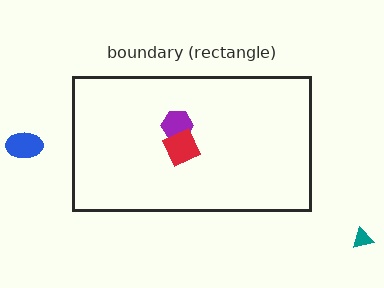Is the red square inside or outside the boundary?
Inside.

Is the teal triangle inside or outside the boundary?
Outside.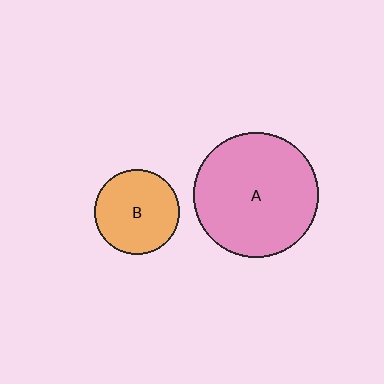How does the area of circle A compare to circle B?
Approximately 2.1 times.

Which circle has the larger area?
Circle A (pink).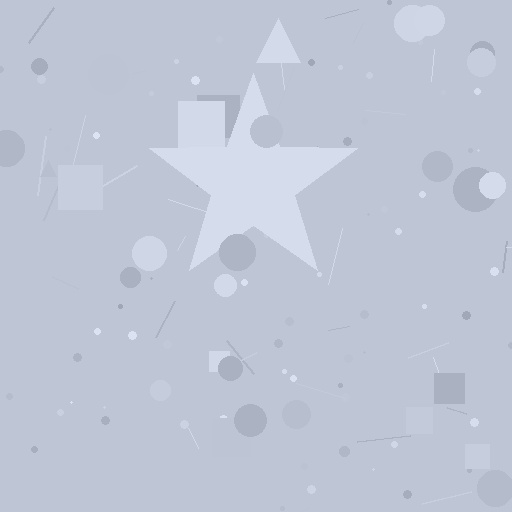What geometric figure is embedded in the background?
A star is embedded in the background.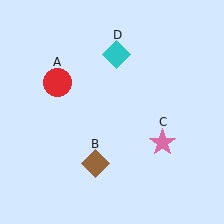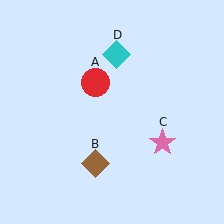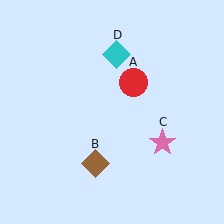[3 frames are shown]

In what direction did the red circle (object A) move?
The red circle (object A) moved right.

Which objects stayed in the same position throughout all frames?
Brown diamond (object B) and pink star (object C) and cyan diamond (object D) remained stationary.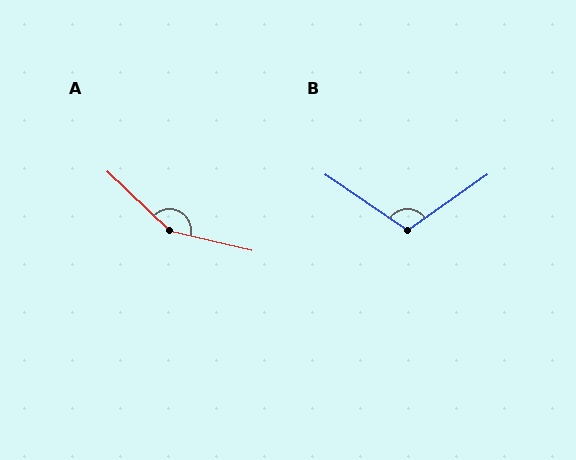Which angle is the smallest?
B, at approximately 111 degrees.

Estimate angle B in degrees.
Approximately 111 degrees.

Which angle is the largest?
A, at approximately 150 degrees.